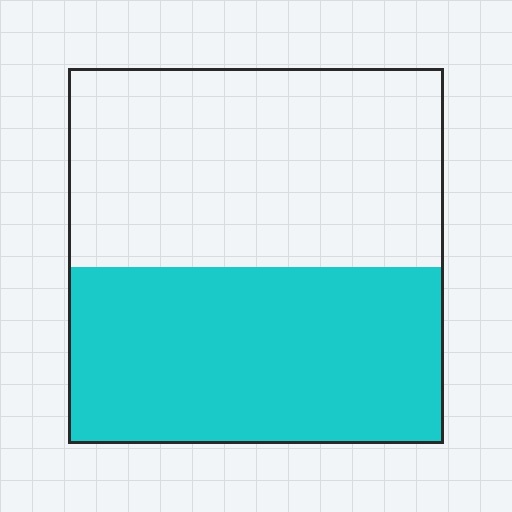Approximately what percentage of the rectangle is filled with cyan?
Approximately 45%.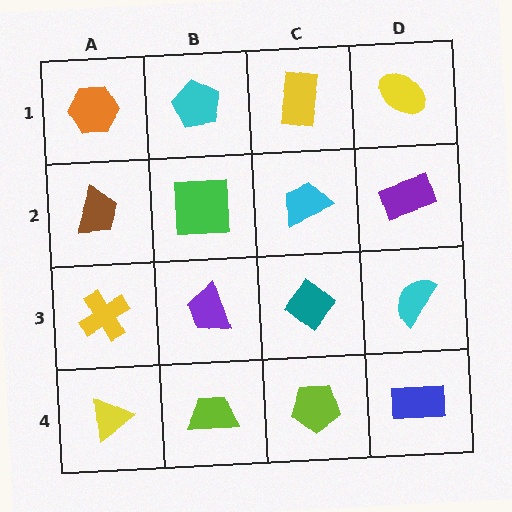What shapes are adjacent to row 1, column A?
A brown trapezoid (row 2, column A), a cyan pentagon (row 1, column B).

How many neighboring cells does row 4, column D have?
2.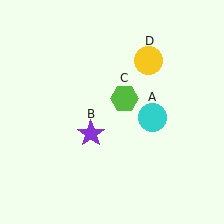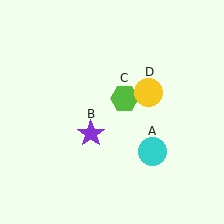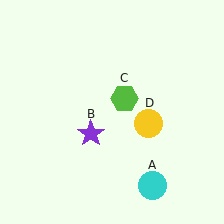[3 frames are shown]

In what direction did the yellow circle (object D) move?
The yellow circle (object D) moved down.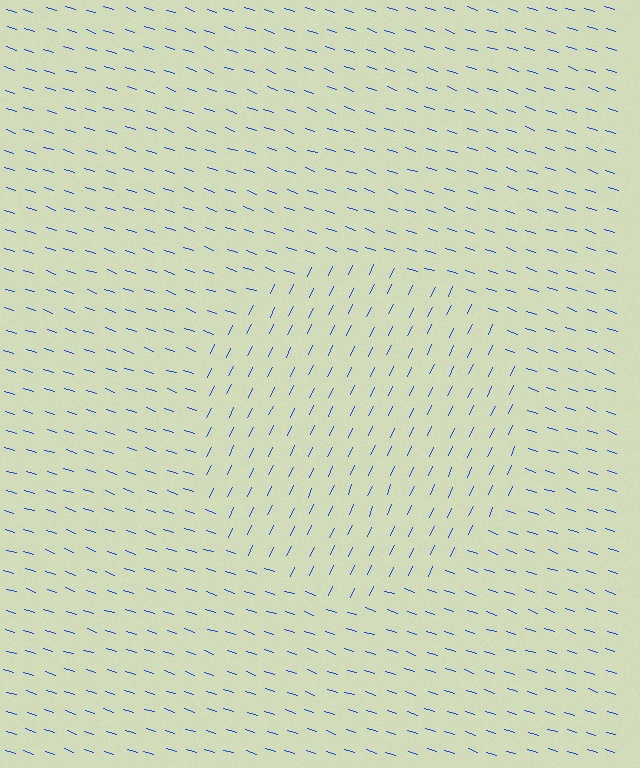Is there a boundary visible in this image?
Yes, there is a texture boundary formed by a change in line orientation.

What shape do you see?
I see a circle.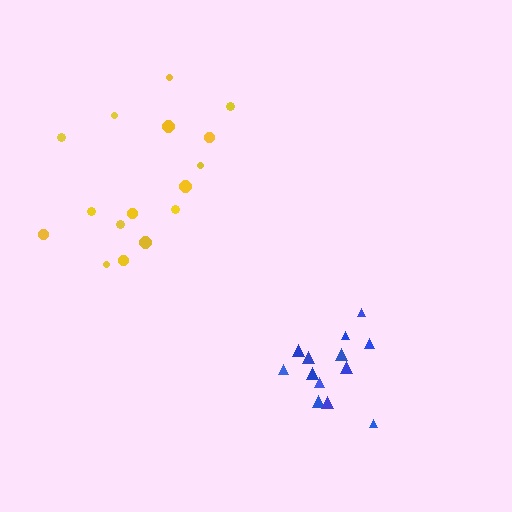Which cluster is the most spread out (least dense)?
Yellow.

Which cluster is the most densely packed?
Blue.